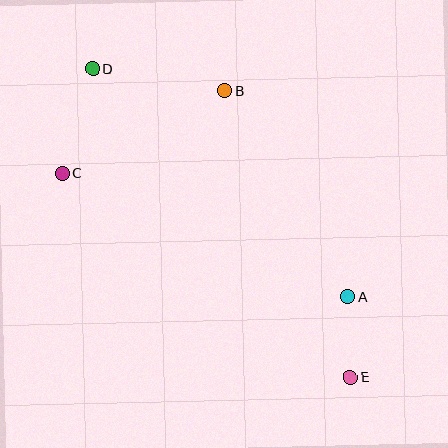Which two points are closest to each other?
Points A and E are closest to each other.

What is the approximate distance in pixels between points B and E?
The distance between B and E is approximately 313 pixels.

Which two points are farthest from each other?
Points D and E are farthest from each other.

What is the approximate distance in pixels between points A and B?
The distance between A and B is approximately 240 pixels.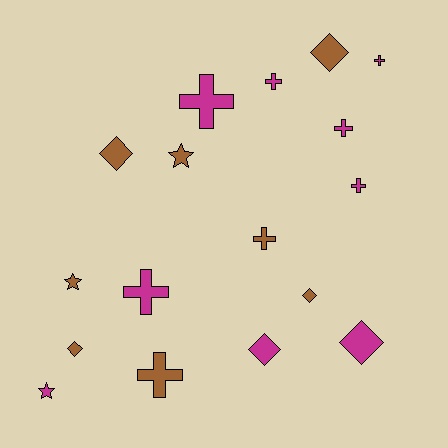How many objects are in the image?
There are 17 objects.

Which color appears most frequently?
Magenta, with 9 objects.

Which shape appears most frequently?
Cross, with 8 objects.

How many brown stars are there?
There are 2 brown stars.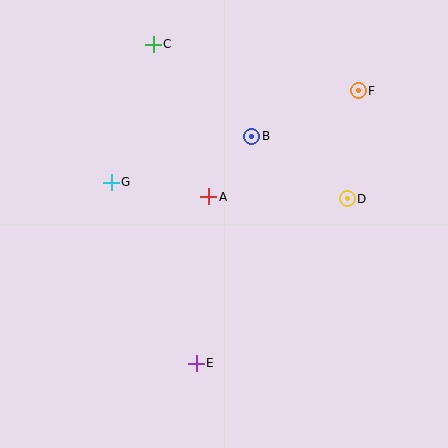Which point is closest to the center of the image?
Point A at (209, 197) is closest to the center.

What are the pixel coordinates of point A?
Point A is at (209, 197).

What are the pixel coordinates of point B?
Point B is at (252, 136).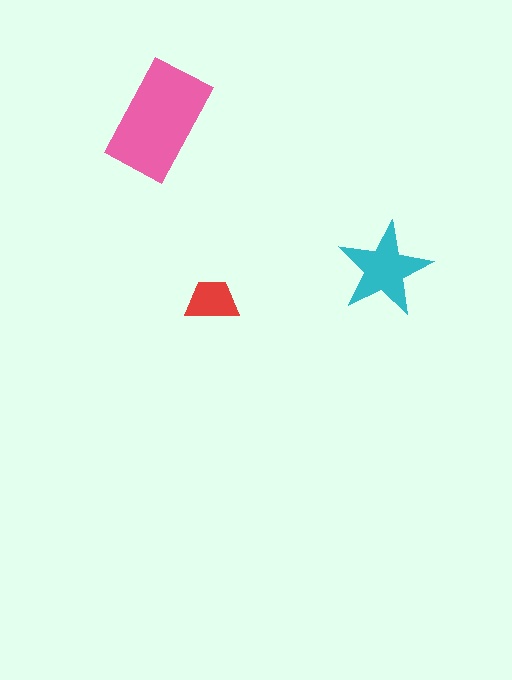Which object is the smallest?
The red trapezoid.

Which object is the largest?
The pink rectangle.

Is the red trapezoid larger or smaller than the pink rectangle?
Smaller.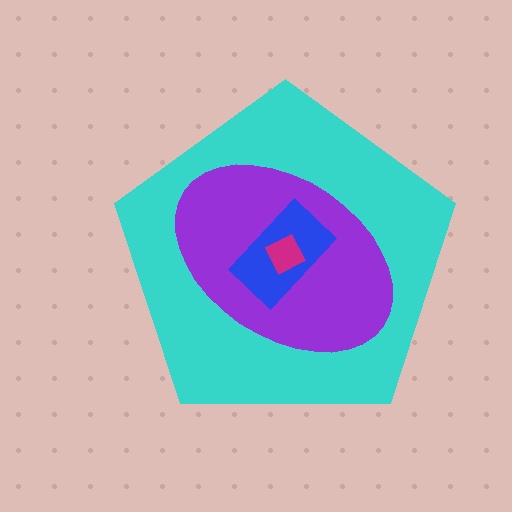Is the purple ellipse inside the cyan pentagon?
Yes.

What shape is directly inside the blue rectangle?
The magenta square.